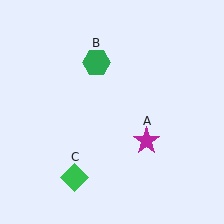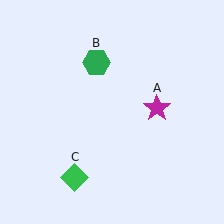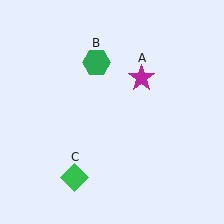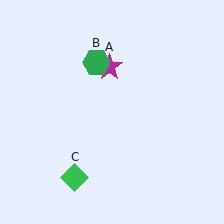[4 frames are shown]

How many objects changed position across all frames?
1 object changed position: magenta star (object A).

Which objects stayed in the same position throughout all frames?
Green hexagon (object B) and green diamond (object C) remained stationary.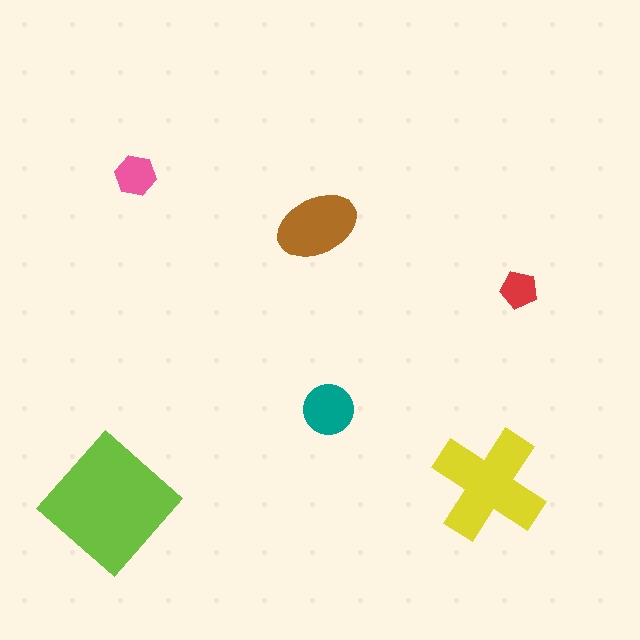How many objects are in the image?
There are 6 objects in the image.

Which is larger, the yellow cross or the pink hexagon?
The yellow cross.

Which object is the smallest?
The red pentagon.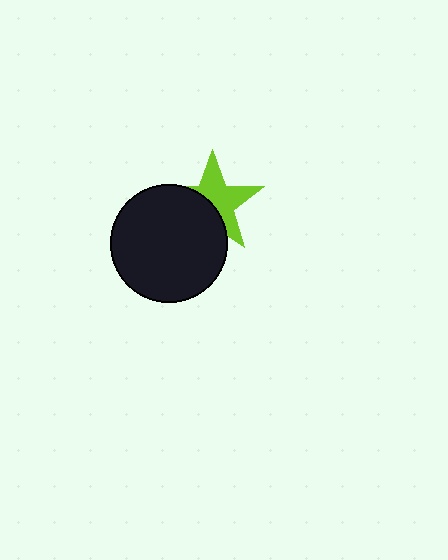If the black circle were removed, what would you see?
You would see the complete lime star.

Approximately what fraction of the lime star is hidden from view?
Roughly 44% of the lime star is hidden behind the black circle.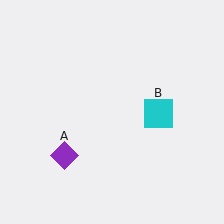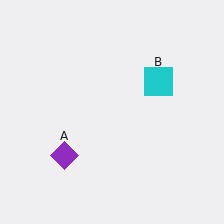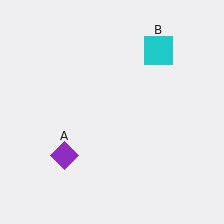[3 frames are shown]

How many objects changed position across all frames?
1 object changed position: cyan square (object B).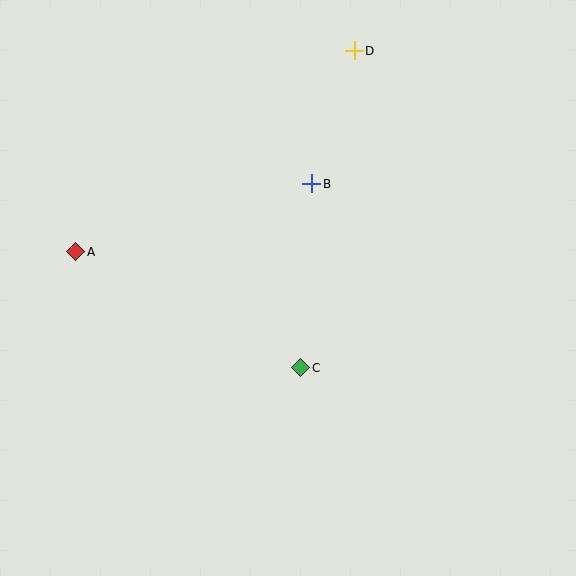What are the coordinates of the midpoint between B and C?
The midpoint between B and C is at (306, 276).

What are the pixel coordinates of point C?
Point C is at (301, 368).